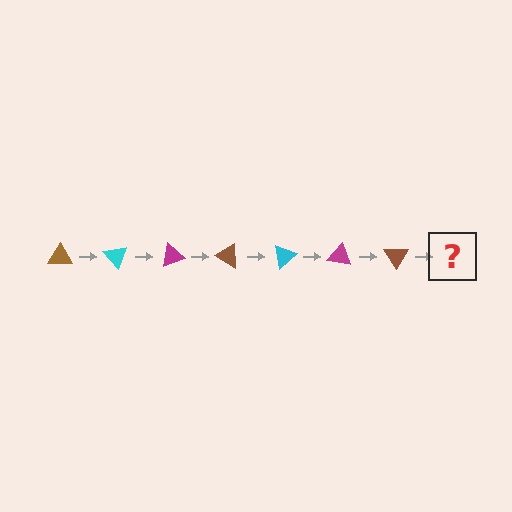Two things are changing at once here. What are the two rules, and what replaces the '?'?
The two rules are that it rotates 50 degrees each step and the color cycles through brown, cyan, and magenta. The '?' should be a cyan triangle, rotated 350 degrees from the start.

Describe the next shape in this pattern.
It should be a cyan triangle, rotated 350 degrees from the start.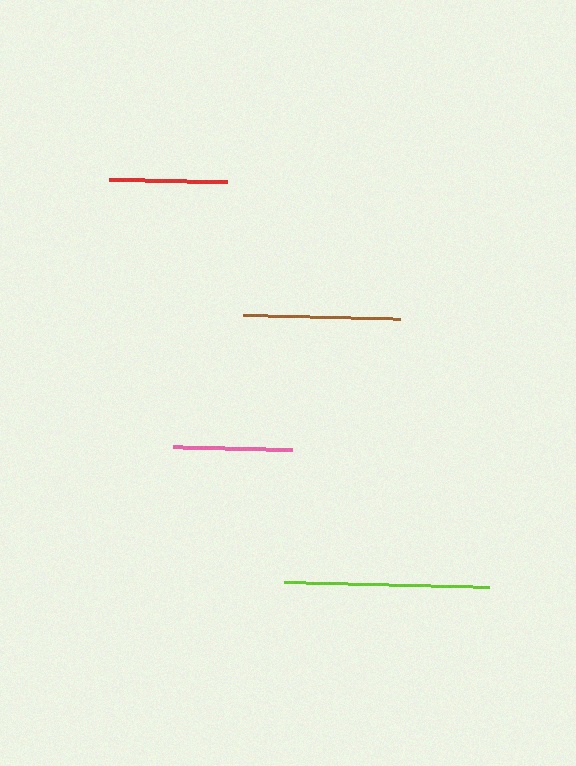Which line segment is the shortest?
The red line is the shortest at approximately 118 pixels.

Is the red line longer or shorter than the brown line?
The brown line is longer than the red line.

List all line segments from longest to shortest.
From longest to shortest: lime, brown, pink, red.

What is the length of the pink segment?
The pink segment is approximately 119 pixels long.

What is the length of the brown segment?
The brown segment is approximately 157 pixels long.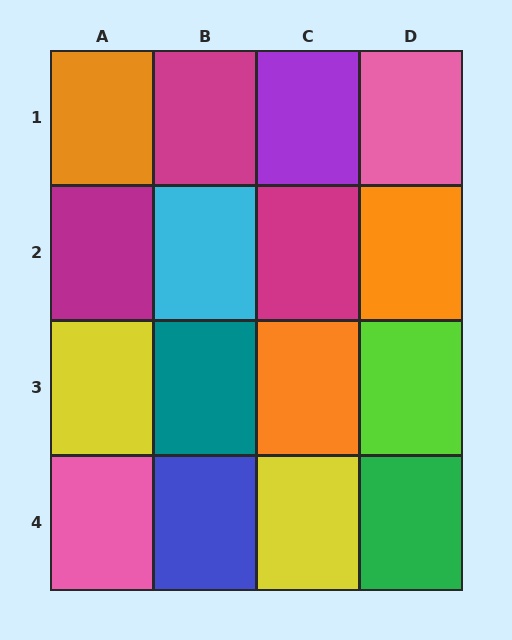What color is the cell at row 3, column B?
Teal.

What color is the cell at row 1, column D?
Pink.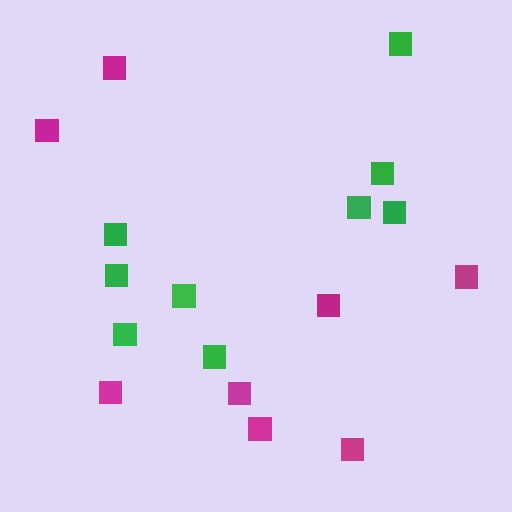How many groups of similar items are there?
There are 2 groups: one group of magenta squares (8) and one group of green squares (9).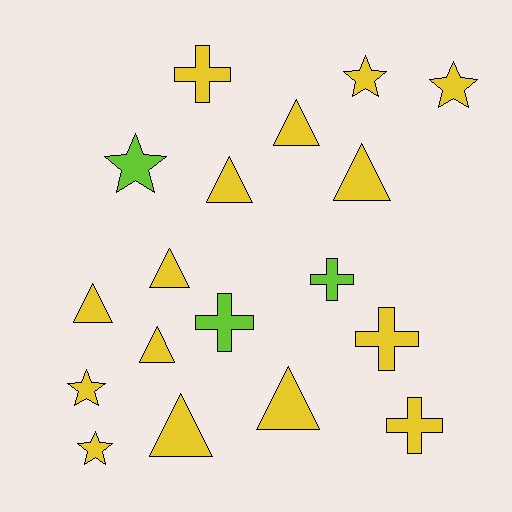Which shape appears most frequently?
Triangle, with 8 objects.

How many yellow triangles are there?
There are 8 yellow triangles.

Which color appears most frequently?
Yellow, with 15 objects.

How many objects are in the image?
There are 18 objects.